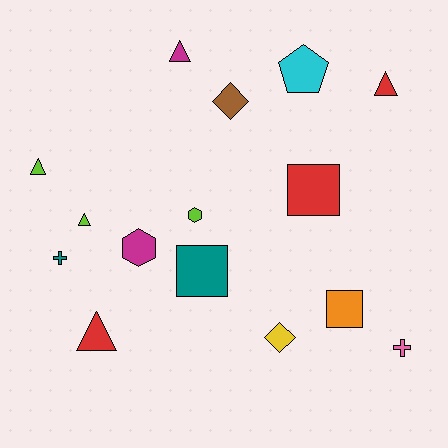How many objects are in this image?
There are 15 objects.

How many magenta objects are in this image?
There are 2 magenta objects.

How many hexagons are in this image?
There are 2 hexagons.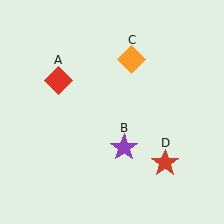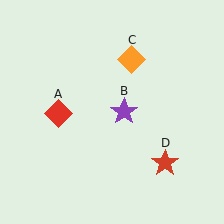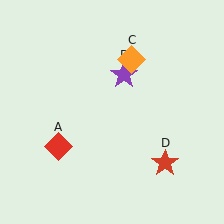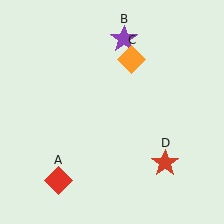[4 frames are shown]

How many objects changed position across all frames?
2 objects changed position: red diamond (object A), purple star (object B).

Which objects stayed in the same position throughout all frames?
Orange diamond (object C) and red star (object D) remained stationary.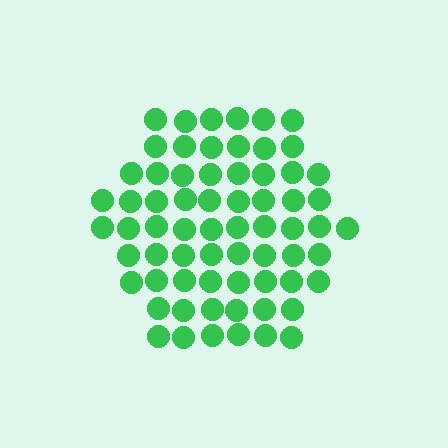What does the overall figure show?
The overall figure shows a hexagon.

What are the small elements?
The small elements are circles.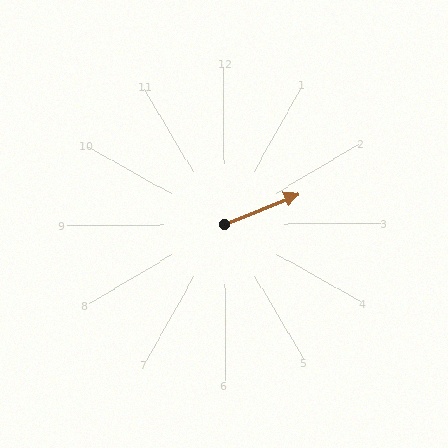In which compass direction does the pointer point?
East.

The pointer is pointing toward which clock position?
Roughly 2 o'clock.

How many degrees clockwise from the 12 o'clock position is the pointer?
Approximately 68 degrees.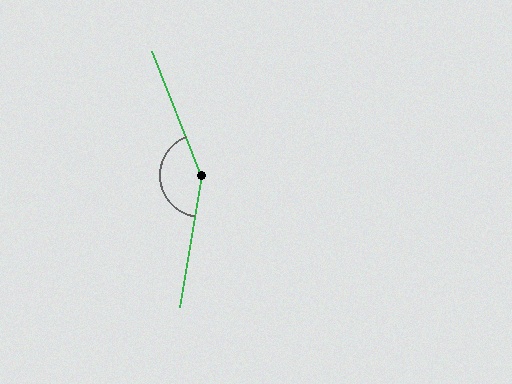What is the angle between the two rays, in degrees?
Approximately 149 degrees.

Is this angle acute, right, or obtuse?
It is obtuse.